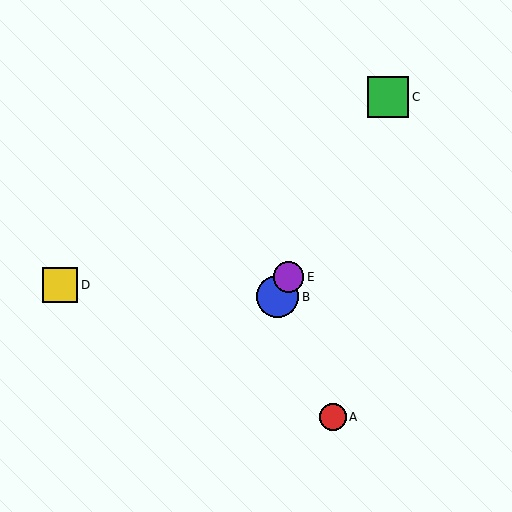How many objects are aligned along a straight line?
3 objects (B, C, E) are aligned along a straight line.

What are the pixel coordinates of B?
Object B is at (278, 297).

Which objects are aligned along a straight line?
Objects B, C, E are aligned along a straight line.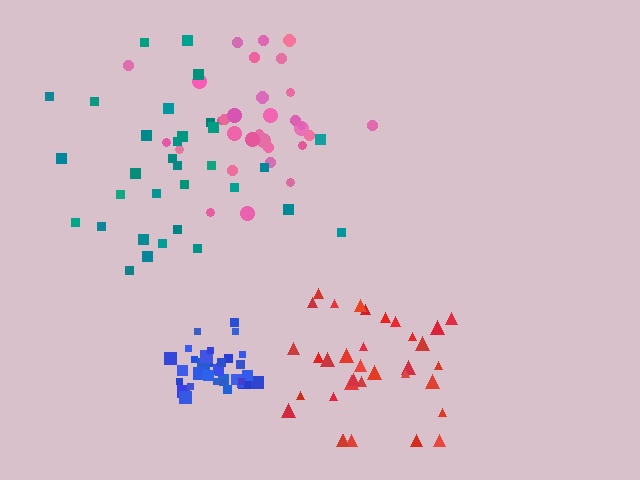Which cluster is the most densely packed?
Blue.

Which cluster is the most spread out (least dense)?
Teal.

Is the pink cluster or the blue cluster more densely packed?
Blue.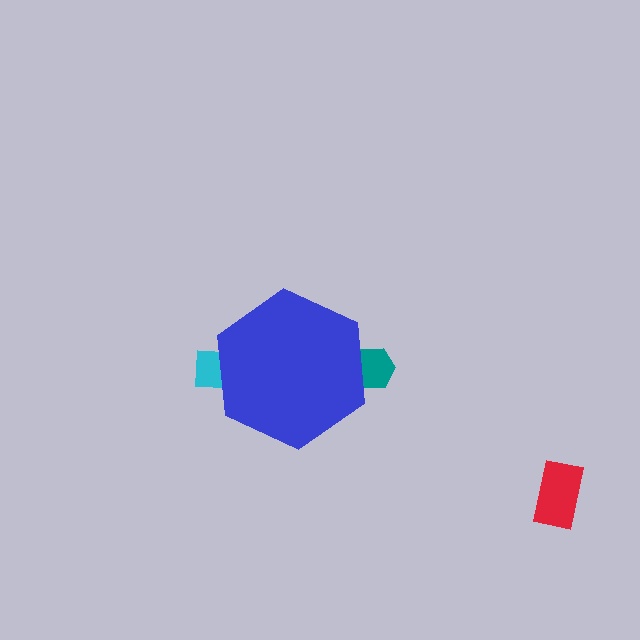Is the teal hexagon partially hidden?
Yes, the teal hexagon is partially hidden behind the blue hexagon.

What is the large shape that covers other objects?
A blue hexagon.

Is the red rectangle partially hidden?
No, the red rectangle is fully visible.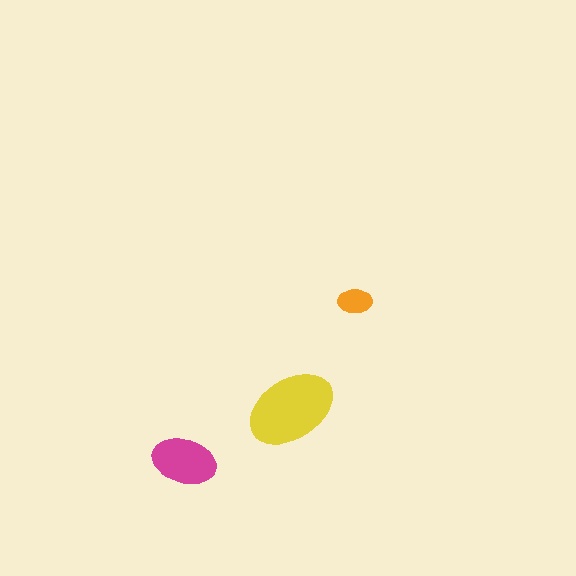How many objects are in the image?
There are 3 objects in the image.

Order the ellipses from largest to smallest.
the yellow one, the magenta one, the orange one.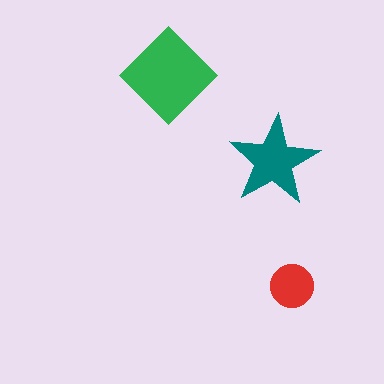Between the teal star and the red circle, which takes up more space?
The teal star.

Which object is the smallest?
The red circle.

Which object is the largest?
The green diamond.